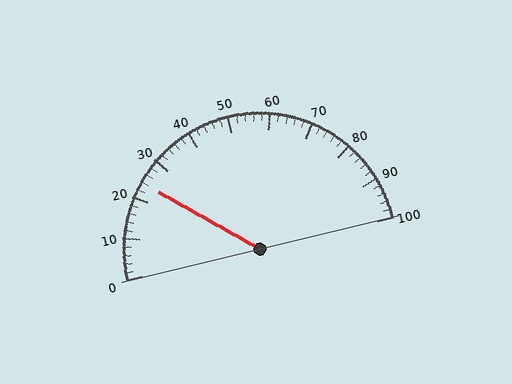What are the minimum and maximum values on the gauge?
The gauge ranges from 0 to 100.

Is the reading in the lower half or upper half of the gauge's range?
The reading is in the lower half of the range (0 to 100).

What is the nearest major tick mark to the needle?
The nearest major tick mark is 20.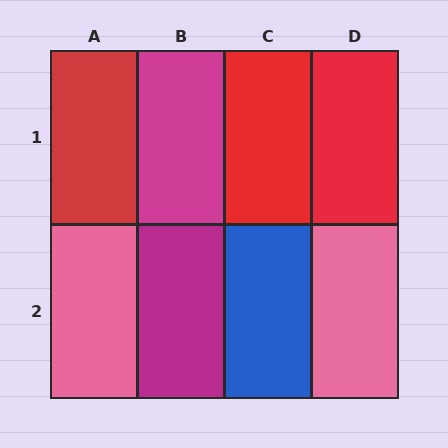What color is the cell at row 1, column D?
Red.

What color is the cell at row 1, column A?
Red.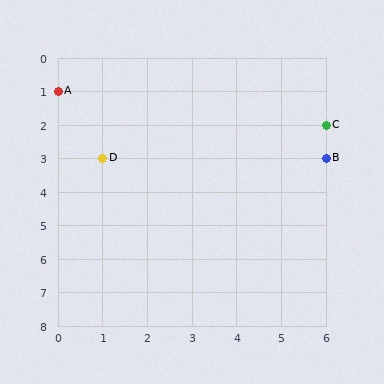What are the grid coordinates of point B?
Point B is at grid coordinates (6, 3).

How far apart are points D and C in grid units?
Points D and C are 5 columns and 1 row apart (about 5.1 grid units diagonally).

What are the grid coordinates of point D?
Point D is at grid coordinates (1, 3).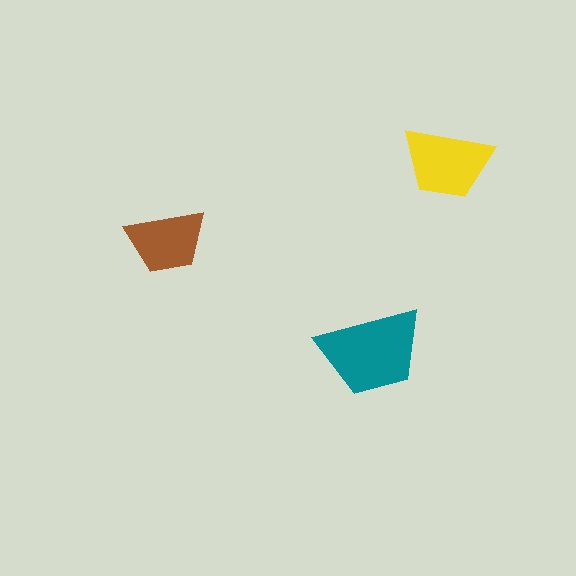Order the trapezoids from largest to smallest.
the teal one, the yellow one, the brown one.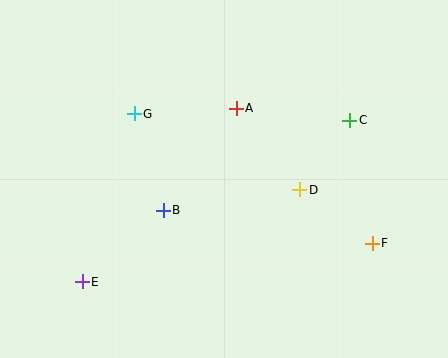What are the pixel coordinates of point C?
Point C is at (350, 120).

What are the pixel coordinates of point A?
Point A is at (236, 108).